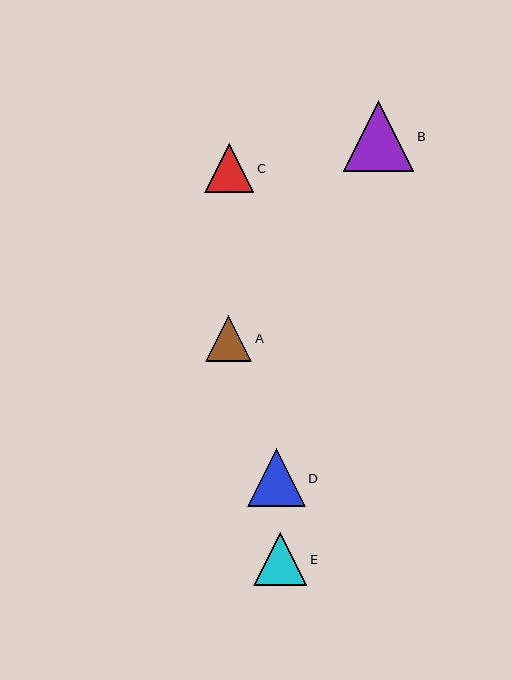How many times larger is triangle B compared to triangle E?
Triangle B is approximately 1.3 times the size of triangle E.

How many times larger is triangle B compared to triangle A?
Triangle B is approximately 1.5 times the size of triangle A.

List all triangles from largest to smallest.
From largest to smallest: B, D, E, C, A.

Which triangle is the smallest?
Triangle A is the smallest with a size of approximately 46 pixels.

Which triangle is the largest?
Triangle B is the largest with a size of approximately 71 pixels.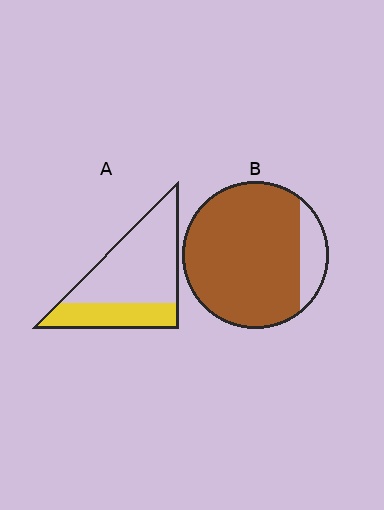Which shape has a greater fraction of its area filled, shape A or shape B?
Shape B.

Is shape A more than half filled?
No.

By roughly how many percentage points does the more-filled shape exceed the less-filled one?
By roughly 55 percentage points (B over A).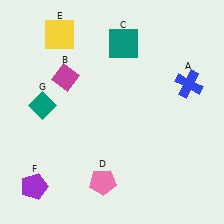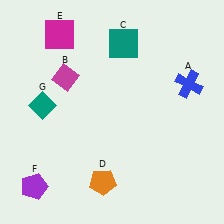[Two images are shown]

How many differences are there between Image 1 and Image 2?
There are 2 differences between the two images.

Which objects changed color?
D changed from pink to orange. E changed from yellow to magenta.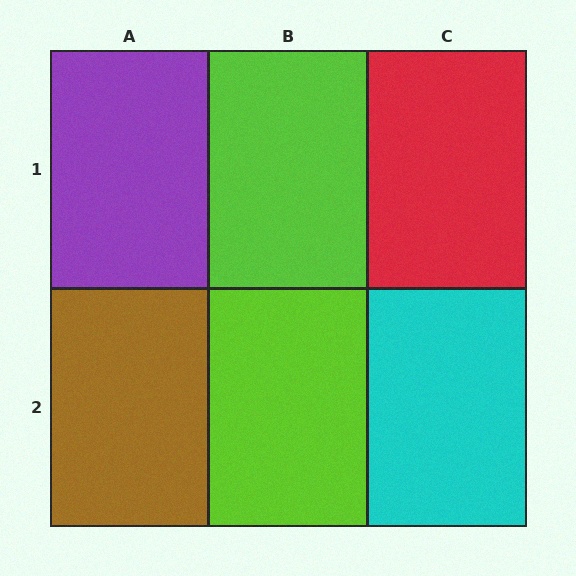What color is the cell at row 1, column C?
Red.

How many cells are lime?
2 cells are lime.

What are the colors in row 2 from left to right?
Brown, lime, cyan.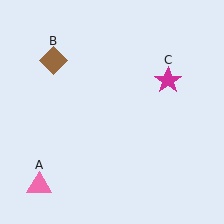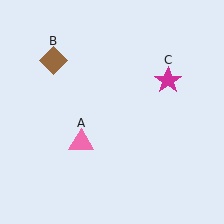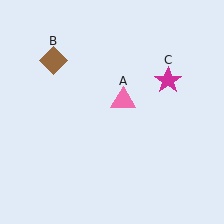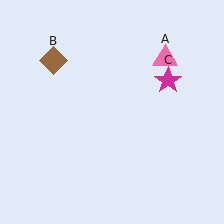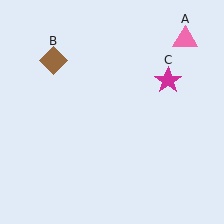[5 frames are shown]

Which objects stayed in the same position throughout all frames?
Brown diamond (object B) and magenta star (object C) remained stationary.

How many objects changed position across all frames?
1 object changed position: pink triangle (object A).